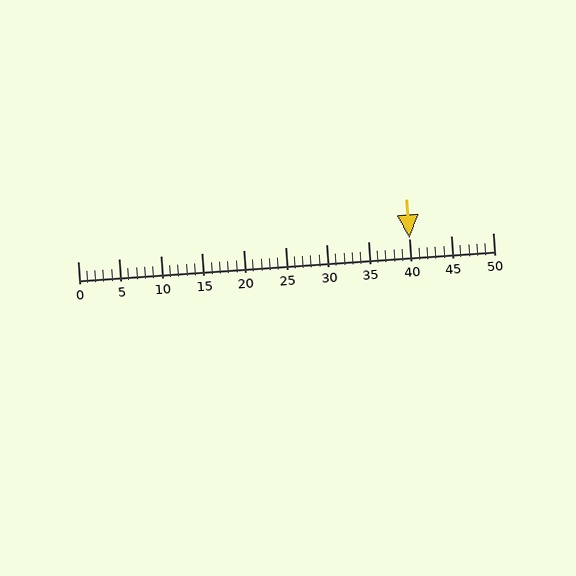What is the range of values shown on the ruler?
The ruler shows values from 0 to 50.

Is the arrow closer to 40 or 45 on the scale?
The arrow is closer to 40.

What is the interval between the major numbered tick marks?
The major tick marks are spaced 5 units apart.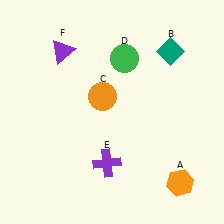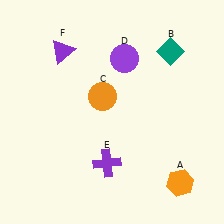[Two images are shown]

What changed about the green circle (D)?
In Image 1, D is green. In Image 2, it changed to purple.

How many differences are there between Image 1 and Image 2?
There is 1 difference between the two images.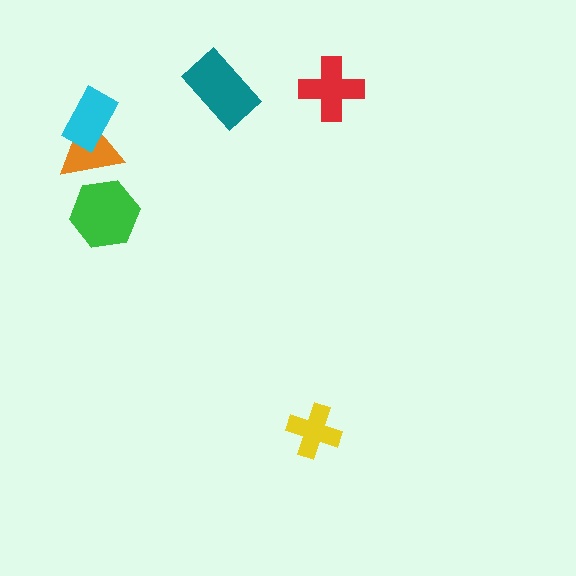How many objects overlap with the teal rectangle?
0 objects overlap with the teal rectangle.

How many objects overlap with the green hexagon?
1 object overlaps with the green hexagon.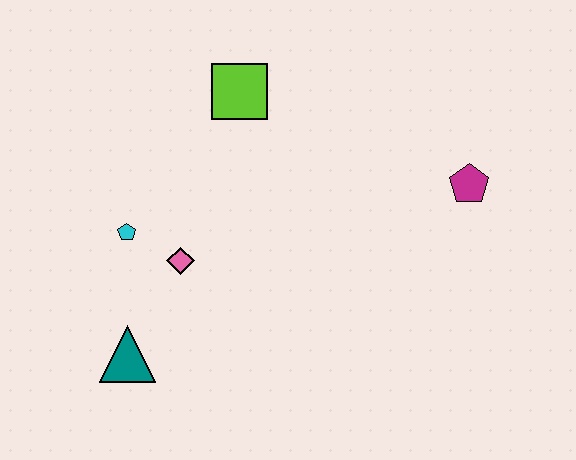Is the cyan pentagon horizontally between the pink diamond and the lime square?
No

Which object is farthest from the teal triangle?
The magenta pentagon is farthest from the teal triangle.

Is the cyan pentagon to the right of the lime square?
No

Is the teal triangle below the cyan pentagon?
Yes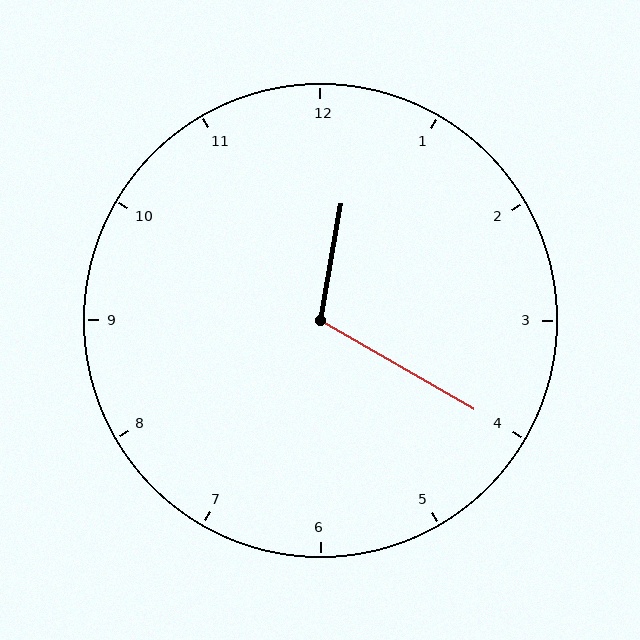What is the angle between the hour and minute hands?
Approximately 110 degrees.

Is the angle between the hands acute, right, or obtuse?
It is obtuse.